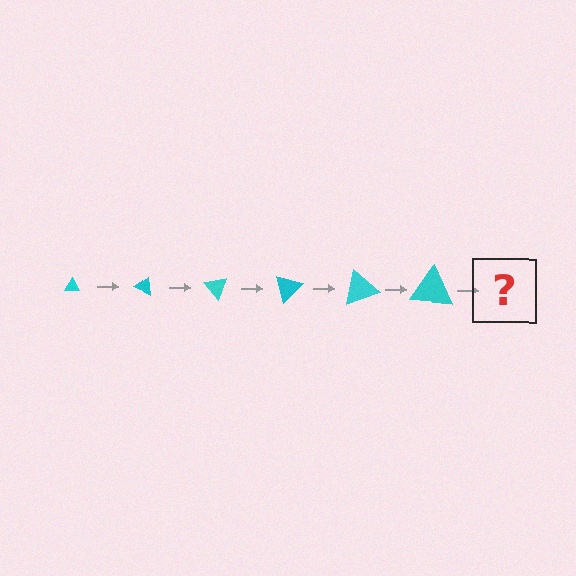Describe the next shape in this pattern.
It should be a triangle, larger than the previous one and rotated 150 degrees from the start.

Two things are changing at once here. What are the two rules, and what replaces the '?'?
The two rules are that the triangle grows larger each step and it rotates 25 degrees each step. The '?' should be a triangle, larger than the previous one and rotated 150 degrees from the start.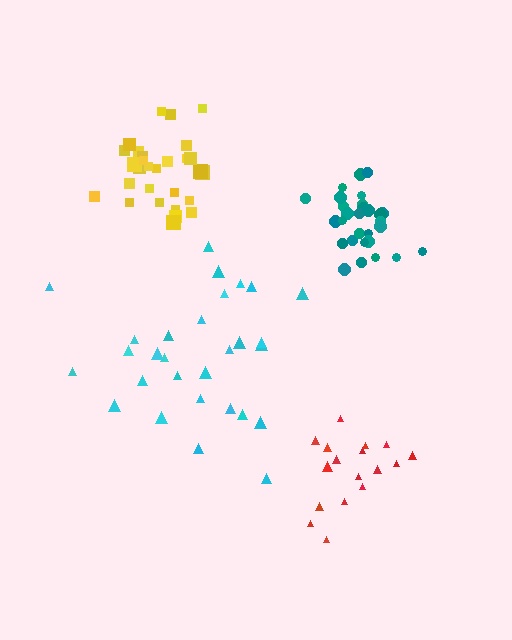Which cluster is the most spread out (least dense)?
Cyan.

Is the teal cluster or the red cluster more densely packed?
Teal.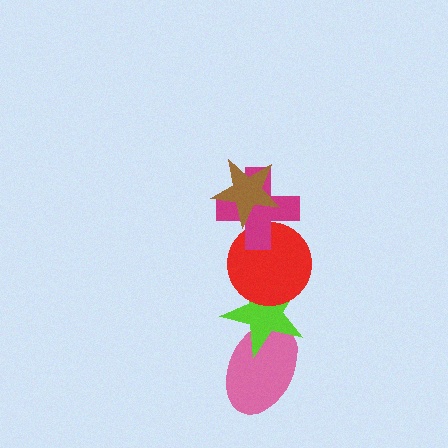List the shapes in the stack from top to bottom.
From top to bottom: the brown star, the magenta cross, the red circle, the lime star, the pink ellipse.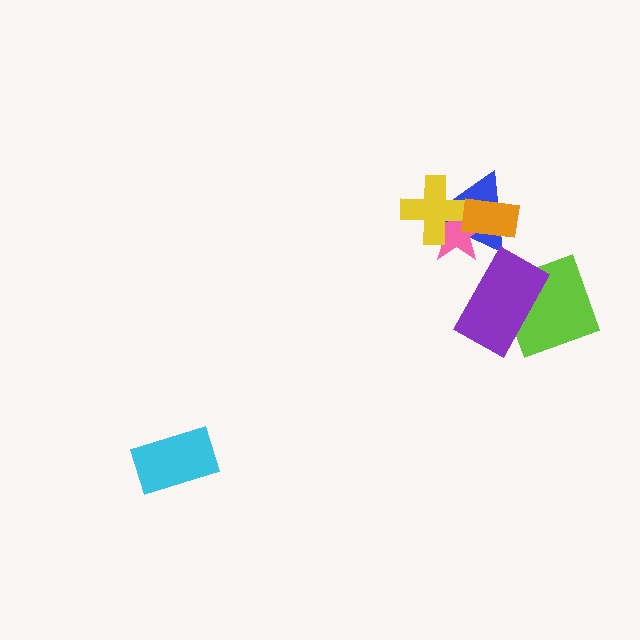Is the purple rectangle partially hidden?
No, no other shape covers it.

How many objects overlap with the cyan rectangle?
0 objects overlap with the cyan rectangle.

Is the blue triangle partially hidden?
Yes, it is partially covered by another shape.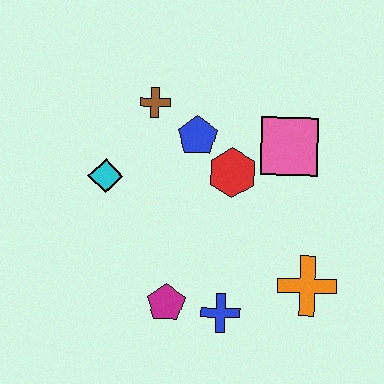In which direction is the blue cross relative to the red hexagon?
The blue cross is below the red hexagon.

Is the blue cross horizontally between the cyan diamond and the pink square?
Yes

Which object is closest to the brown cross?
The blue pentagon is closest to the brown cross.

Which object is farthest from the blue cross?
The brown cross is farthest from the blue cross.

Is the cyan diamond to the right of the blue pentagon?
No